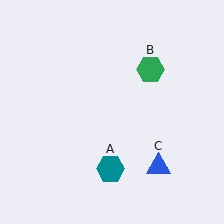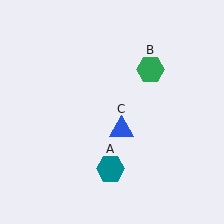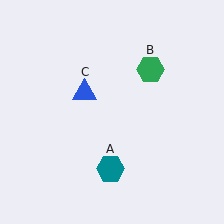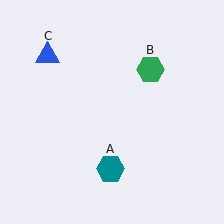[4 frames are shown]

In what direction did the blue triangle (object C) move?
The blue triangle (object C) moved up and to the left.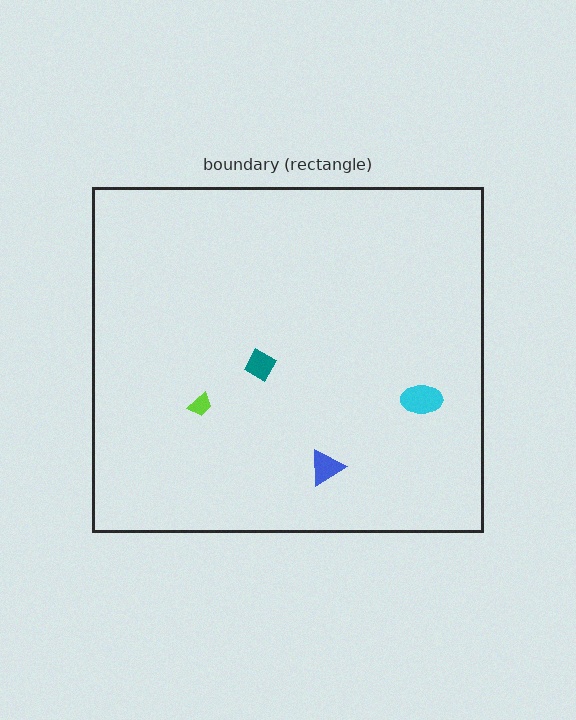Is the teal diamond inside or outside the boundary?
Inside.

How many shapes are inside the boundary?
4 inside, 0 outside.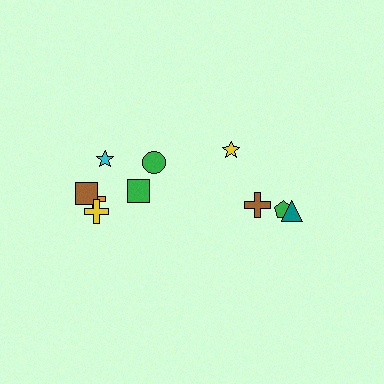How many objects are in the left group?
There are 6 objects.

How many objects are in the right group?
There are 4 objects.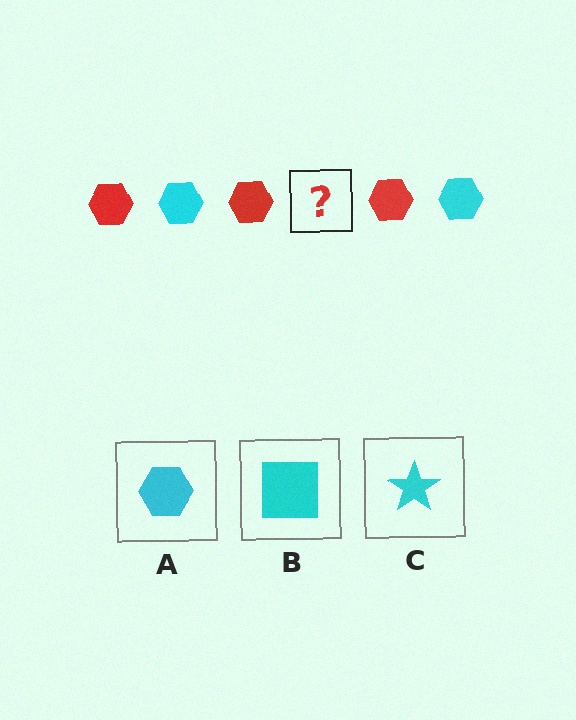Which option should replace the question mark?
Option A.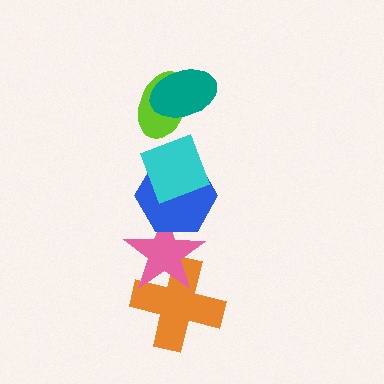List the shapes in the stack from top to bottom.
From top to bottom: the teal ellipse, the lime ellipse, the cyan diamond, the blue hexagon, the pink star, the orange cross.